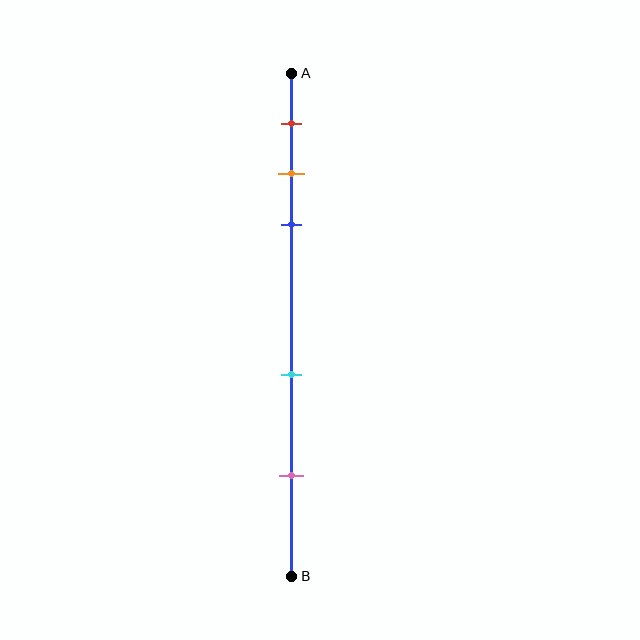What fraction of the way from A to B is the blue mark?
The blue mark is approximately 30% (0.3) of the way from A to B.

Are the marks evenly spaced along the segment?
No, the marks are not evenly spaced.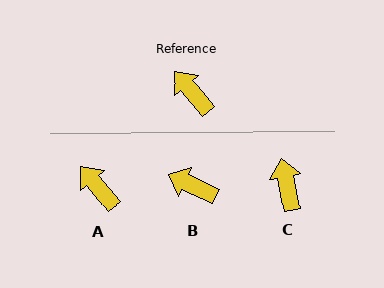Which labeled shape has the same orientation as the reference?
A.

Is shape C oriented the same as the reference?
No, it is off by about 29 degrees.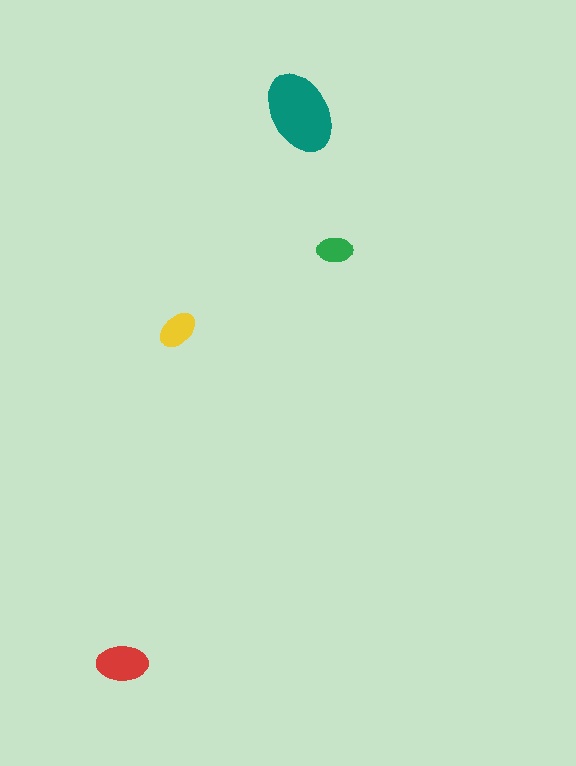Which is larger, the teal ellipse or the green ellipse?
The teal one.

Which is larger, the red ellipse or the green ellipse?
The red one.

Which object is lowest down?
The red ellipse is bottommost.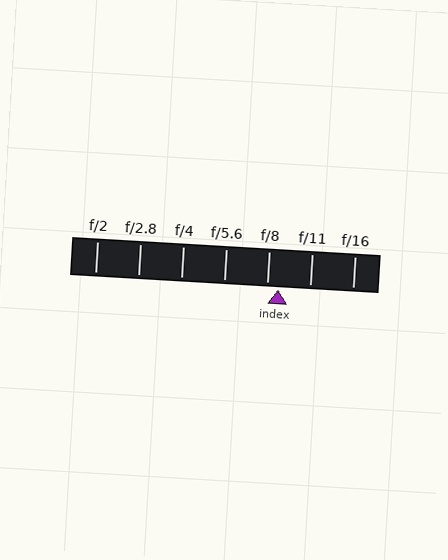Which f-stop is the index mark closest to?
The index mark is closest to f/8.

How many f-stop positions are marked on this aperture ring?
There are 7 f-stop positions marked.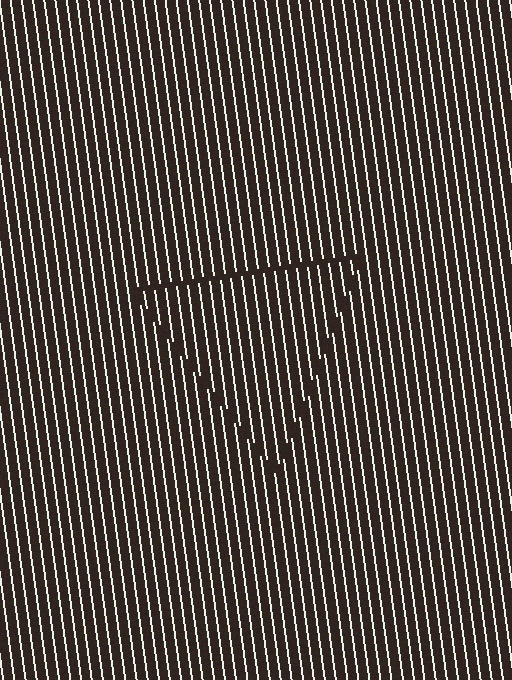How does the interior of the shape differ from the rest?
The interior of the shape contains the same grating, shifted by half a period — the contour is defined by the phase discontinuity where line-ends from the inner and outer gratings abut.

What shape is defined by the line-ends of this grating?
An illusory triangle. The interior of the shape contains the same grating, shifted by half a period — the contour is defined by the phase discontinuity where line-ends from the inner and outer gratings abut.